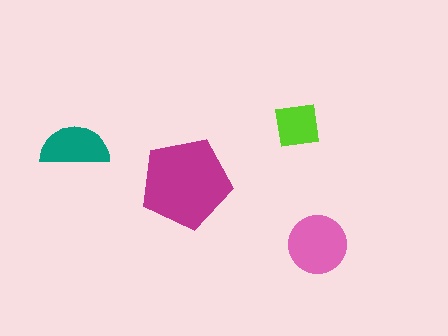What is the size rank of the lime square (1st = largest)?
4th.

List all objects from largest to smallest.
The magenta pentagon, the pink circle, the teal semicircle, the lime square.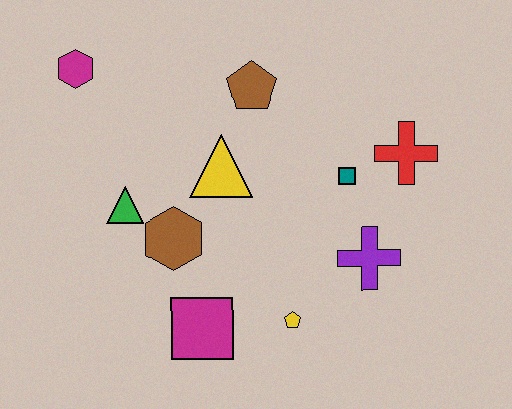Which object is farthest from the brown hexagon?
The red cross is farthest from the brown hexagon.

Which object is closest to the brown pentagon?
The yellow triangle is closest to the brown pentagon.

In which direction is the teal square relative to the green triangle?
The teal square is to the right of the green triangle.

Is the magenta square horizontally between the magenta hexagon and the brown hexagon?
No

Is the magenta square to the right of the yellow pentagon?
No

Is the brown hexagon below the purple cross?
No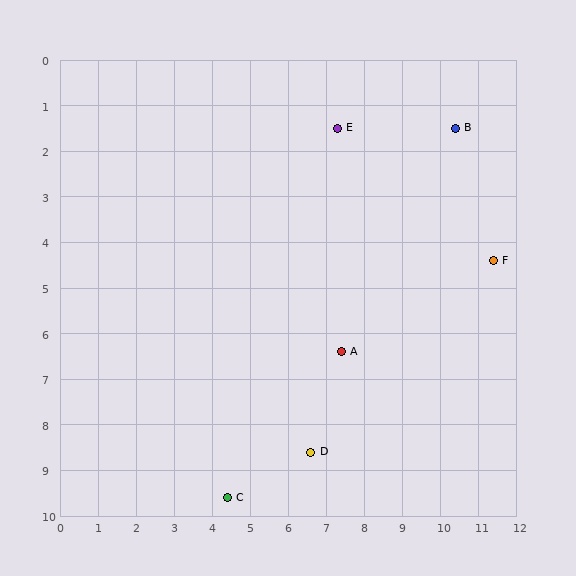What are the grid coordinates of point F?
Point F is at approximately (11.4, 4.4).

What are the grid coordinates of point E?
Point E is at approximately (7.3, 1.5).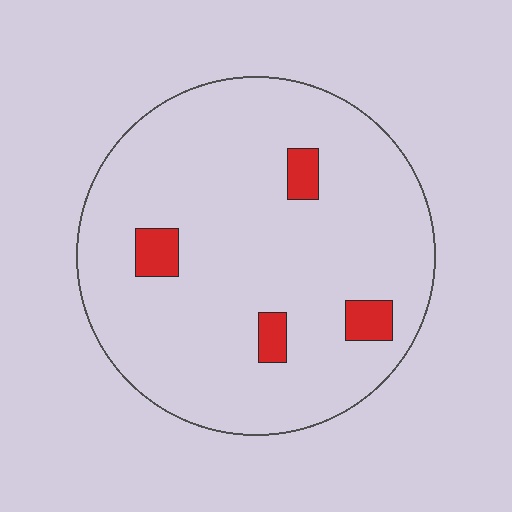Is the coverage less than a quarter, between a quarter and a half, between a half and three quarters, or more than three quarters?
Less than a quarter.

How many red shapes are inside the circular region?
4.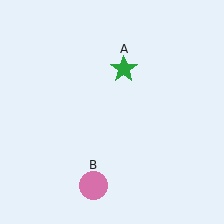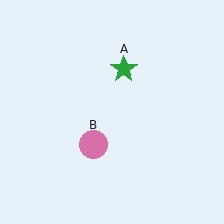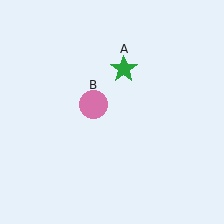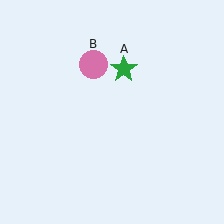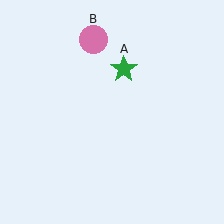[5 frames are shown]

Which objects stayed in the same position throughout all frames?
Green star (object A) remained stationary.